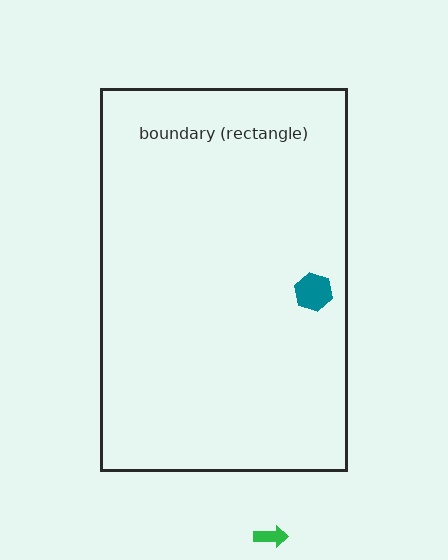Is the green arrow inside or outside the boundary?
Outside.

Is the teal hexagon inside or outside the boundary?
Inside.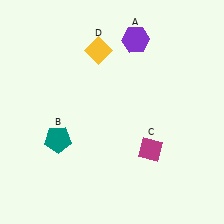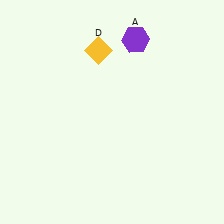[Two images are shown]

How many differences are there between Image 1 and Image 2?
There are 2 differences between the two images.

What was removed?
The teal pentagon (B), the magenta diamond (C) were removed in Image 2.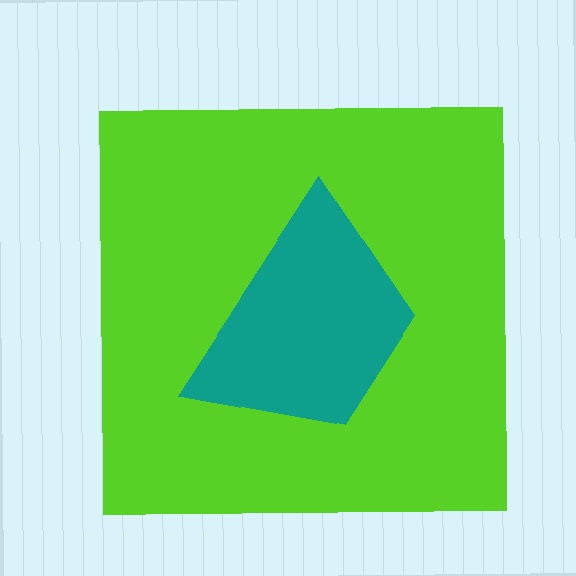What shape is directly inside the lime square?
The teal trapezoid.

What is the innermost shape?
The teal trapezoid.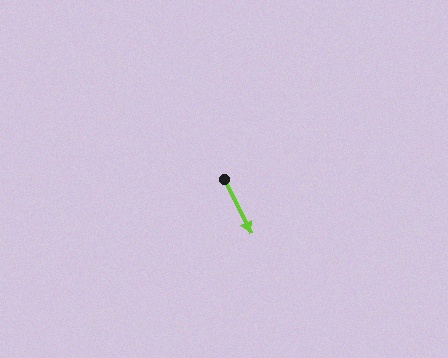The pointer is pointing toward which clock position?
Roughly 5 o'clock.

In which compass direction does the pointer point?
Southeast.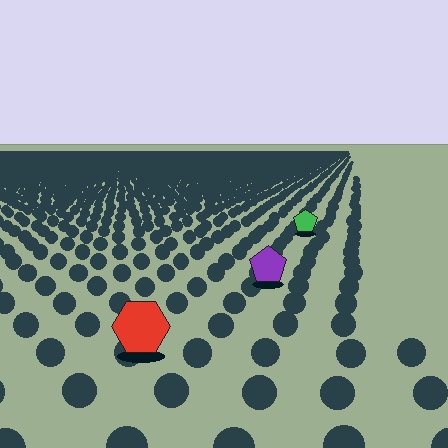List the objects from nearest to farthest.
From nearest to farthest: the red hexagon, the purple pentagon, the green pentagon.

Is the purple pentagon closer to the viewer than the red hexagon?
No. The red hexagon is closer — you can tell from the texture gradient: the ground texture is coarser near it.